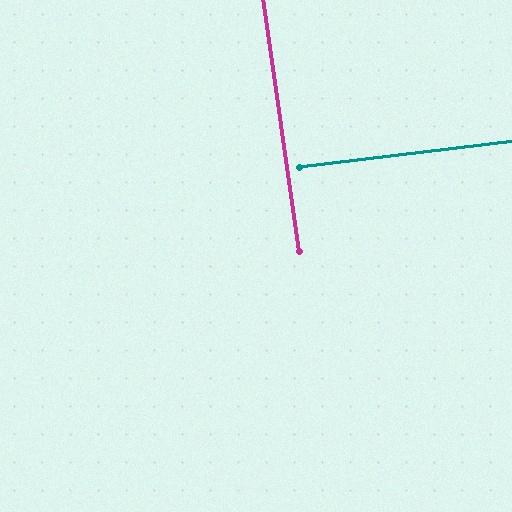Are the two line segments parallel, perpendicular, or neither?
Perpendicular — they meet at approximately 89°.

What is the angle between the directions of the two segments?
Approximately 89 degrees.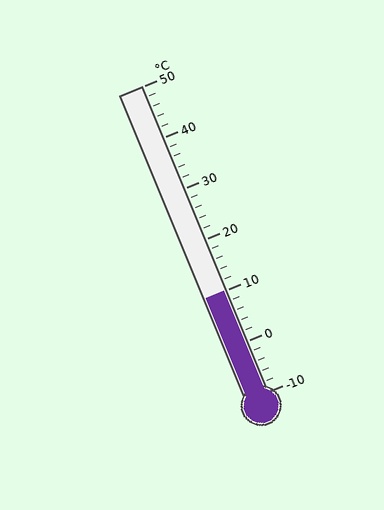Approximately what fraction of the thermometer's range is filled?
The thermometer is filled to approximately 35% of its range.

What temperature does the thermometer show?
The thermometer shows approximately 10°C.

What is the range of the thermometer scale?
The thermometer scale ranges from -10°C to 50°C.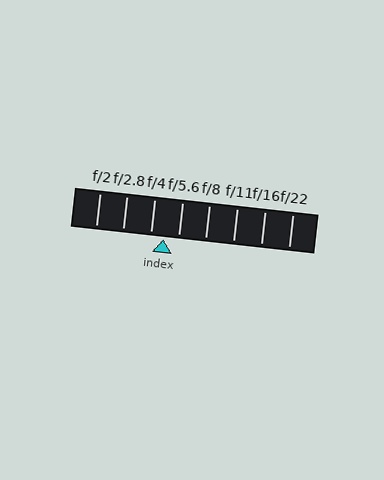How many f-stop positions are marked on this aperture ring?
There are 8 f-stop positions marked.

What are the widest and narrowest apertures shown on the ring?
The widest aperture shown is f/2 and the narrowest is f/22.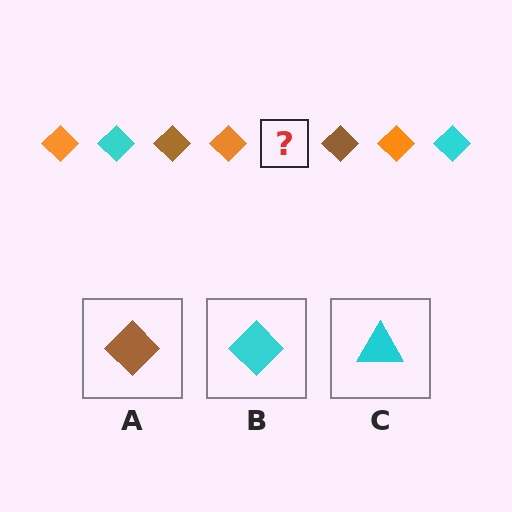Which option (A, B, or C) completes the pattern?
B.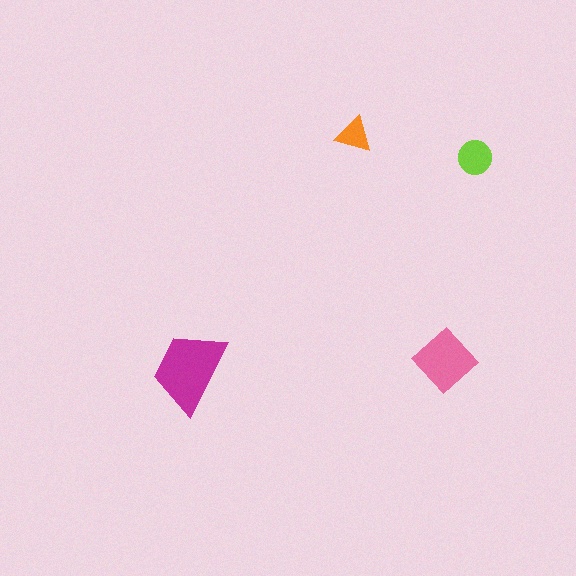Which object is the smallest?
The orange triangle.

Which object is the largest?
The magenta trapezoid.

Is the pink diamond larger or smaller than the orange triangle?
Larger.